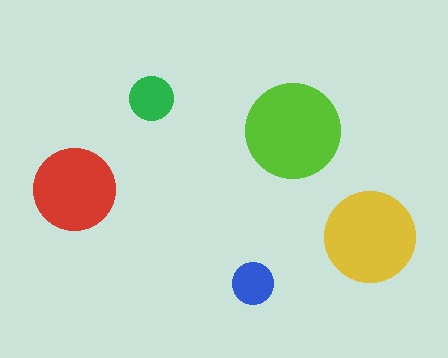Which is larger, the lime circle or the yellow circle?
The lime one.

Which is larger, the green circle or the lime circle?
The lime one.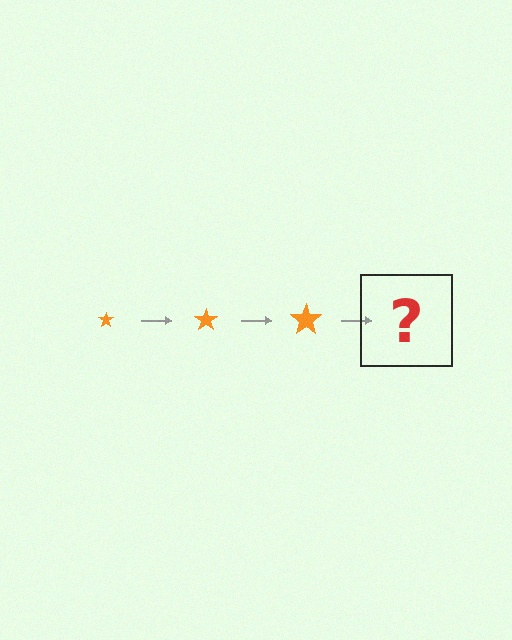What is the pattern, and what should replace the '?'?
The pattern is that the star gets progressively larger each step. The '?' should be an orange star, larger than the previous one.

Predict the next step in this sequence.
The next step is an orange star, larger than the previous one.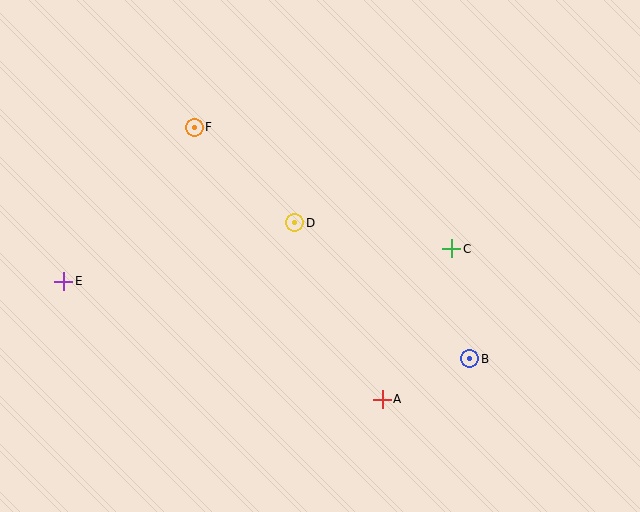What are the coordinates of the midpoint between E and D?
The midpoint between E and D is at (179, 252).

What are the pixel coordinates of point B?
Point B is at (470, 359).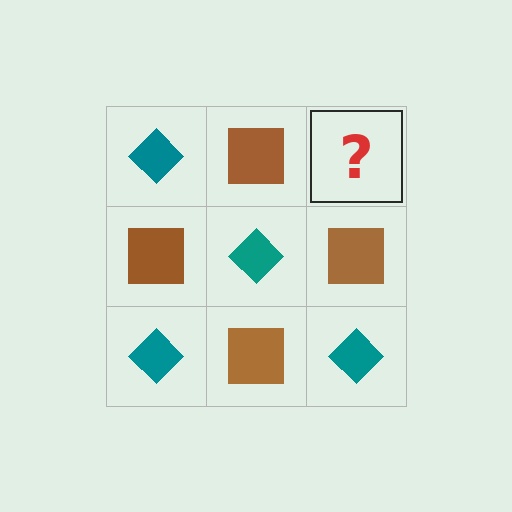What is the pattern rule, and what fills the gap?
The rule is that it alternates teal diamond and brown square in a checkerboard pattern. The gap should be filled with a teal diamond.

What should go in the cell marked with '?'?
The missing cell should contain a teal diamond.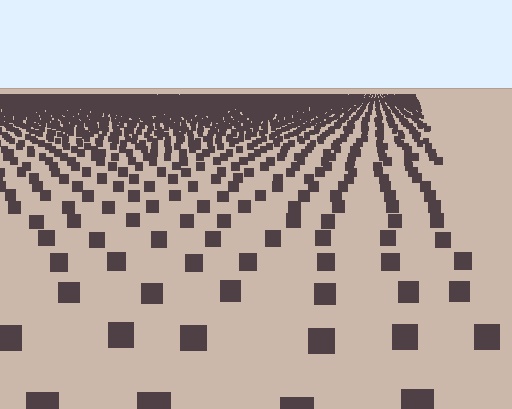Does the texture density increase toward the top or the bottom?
Density increases toward the top.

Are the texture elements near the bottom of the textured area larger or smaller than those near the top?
Larger. Near the bottom, elements are closer to the viewer and appear at a bigger on-screen size.